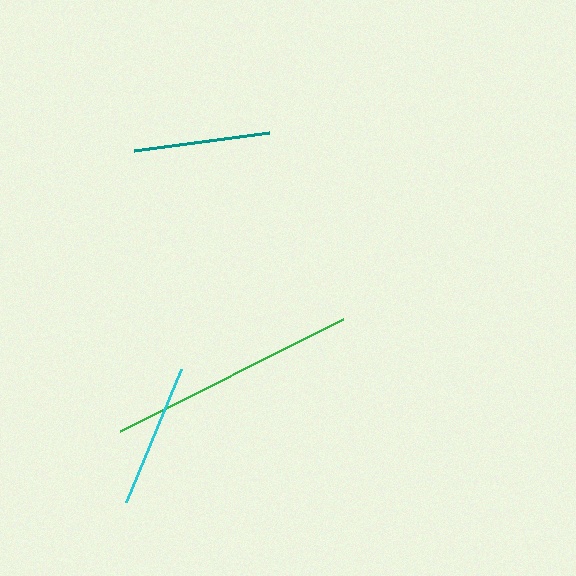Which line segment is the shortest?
The teal line is the shortest at approximately 137 pixels.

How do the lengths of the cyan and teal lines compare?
The cyan and teal lines are approximately the same length.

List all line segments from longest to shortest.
From longest to shortest: green, cyan, teal.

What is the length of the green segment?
The green segment is approximately 250 pixels long.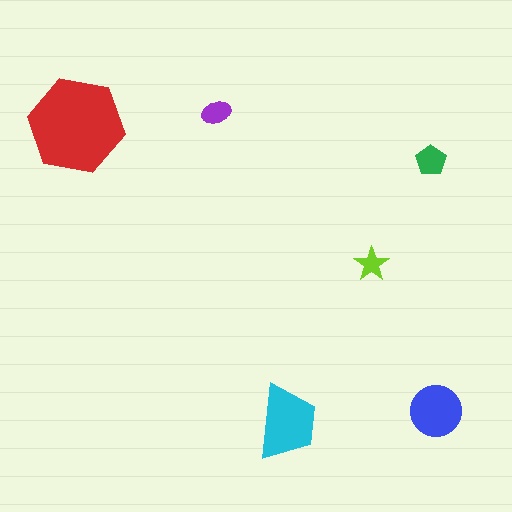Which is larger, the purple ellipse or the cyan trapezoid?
The cyan trapezoid.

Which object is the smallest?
The lime star.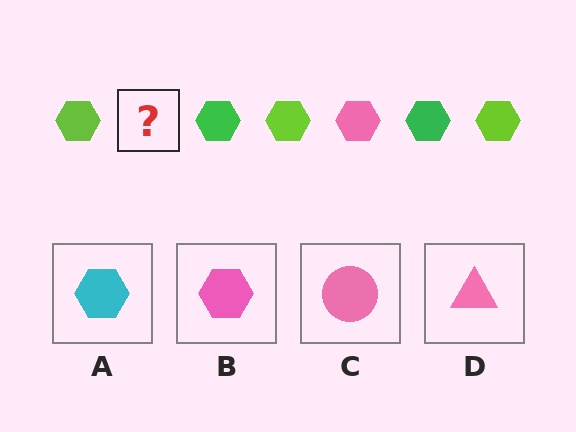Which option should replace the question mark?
Option B.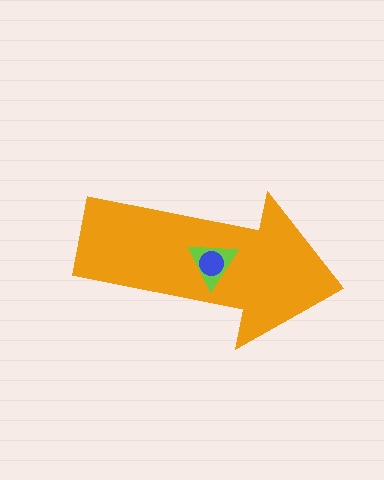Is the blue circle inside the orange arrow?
Yes.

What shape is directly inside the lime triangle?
The blue circle.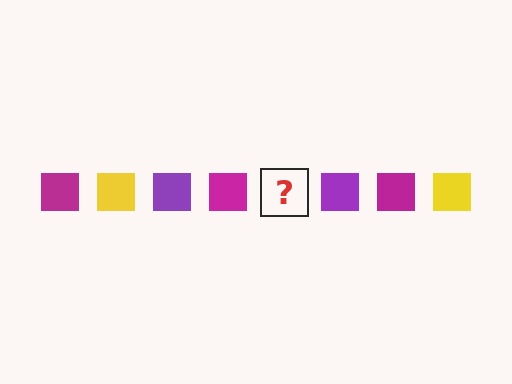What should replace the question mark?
The question mark should be replaced with a yellow square.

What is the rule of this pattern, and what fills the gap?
The rule is that the pattern cycles through magenta, yellow, purple squares. The gap should be filled with a yellow square.